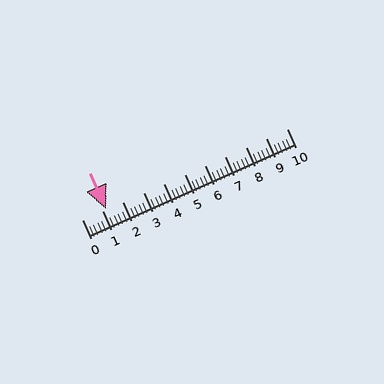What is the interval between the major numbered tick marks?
The major tick marks are spaced 1 units apart.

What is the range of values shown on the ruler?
The ruler shows values from 0 to 10.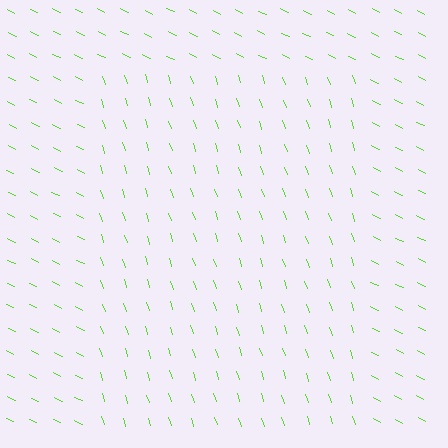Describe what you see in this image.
The image is filled with small lime line segments. A rectangle region in the image has lines oriented differently from the surrounding lines, creating a visible texture boundary.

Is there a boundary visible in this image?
Yes, there is a texture boundary formed by a change in line orientation.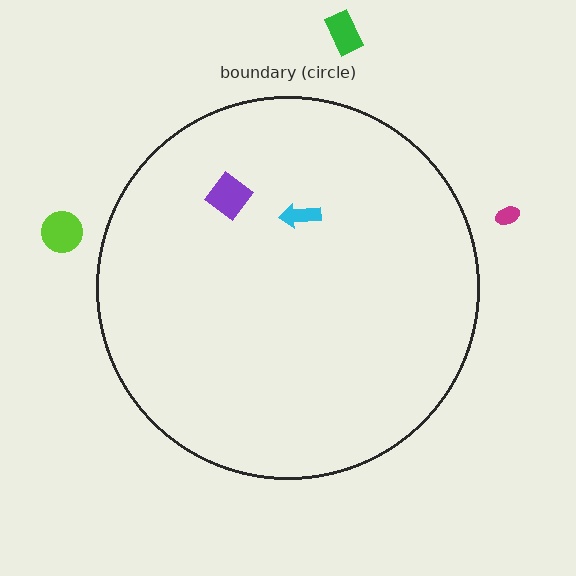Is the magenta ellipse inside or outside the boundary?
Outside.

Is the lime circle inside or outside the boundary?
Outside.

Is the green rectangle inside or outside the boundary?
Outside.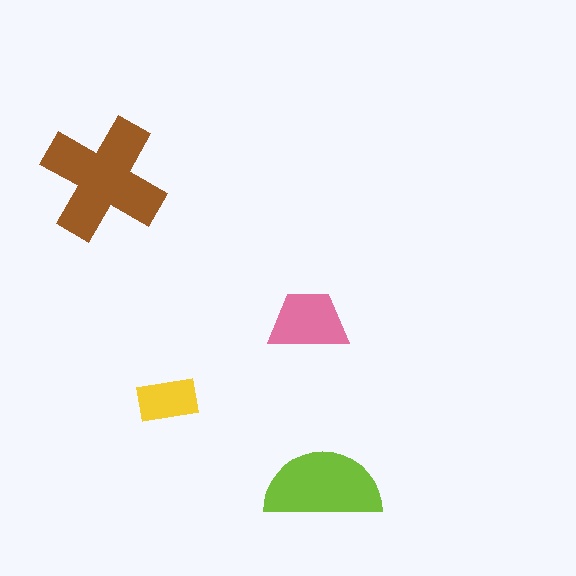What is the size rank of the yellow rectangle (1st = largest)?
4th.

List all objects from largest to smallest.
The brown cross, the lime semicircle, the pink trapezoid, the yellow rectangle.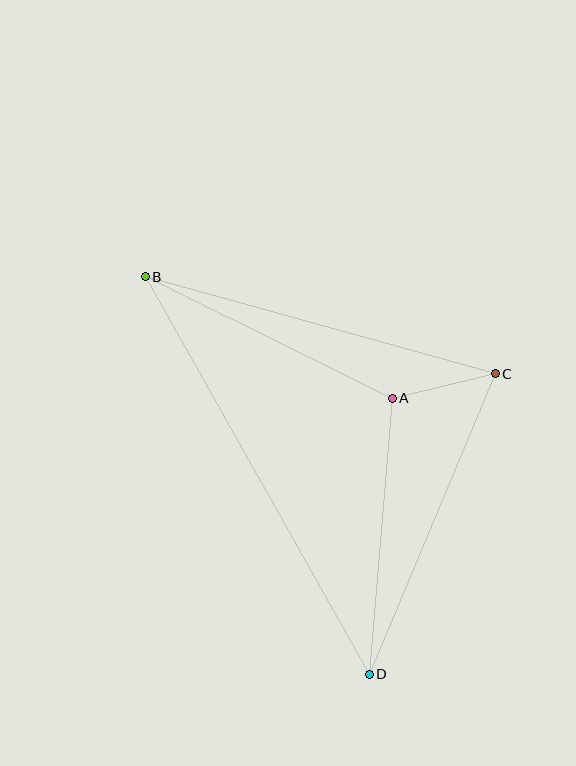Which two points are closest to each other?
Points A and C are closest to each other.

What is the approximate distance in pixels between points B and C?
The distance between B and C is approximately 363 pixels.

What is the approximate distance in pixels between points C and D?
The distance between C and D is approximately 326 pixels.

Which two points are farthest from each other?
Points B and D are farthest from each other.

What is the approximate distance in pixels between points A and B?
The distance between A and B is approximately 275 pixels.